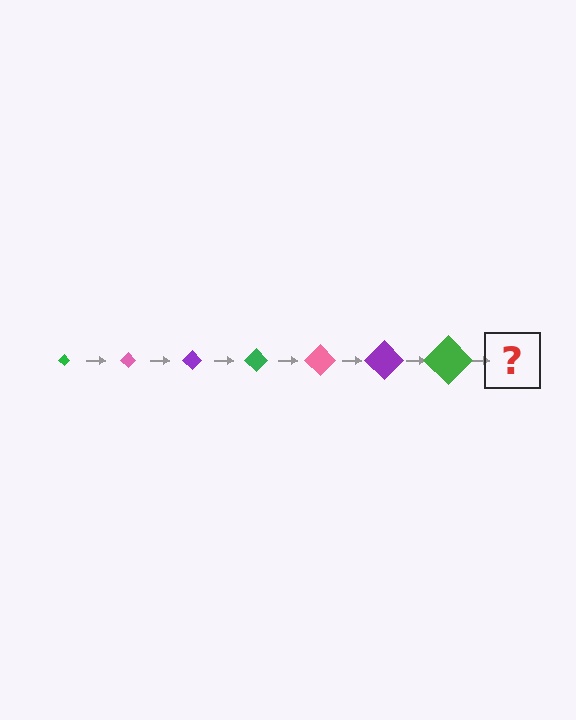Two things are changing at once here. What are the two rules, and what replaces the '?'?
The two rules are that the diamond grows larger each step and the color cycles through green, pink, and purple. The '?' should be a pink diamond, larger than the previous one.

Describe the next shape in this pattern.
It should be a pink diamond, larger than the previous one.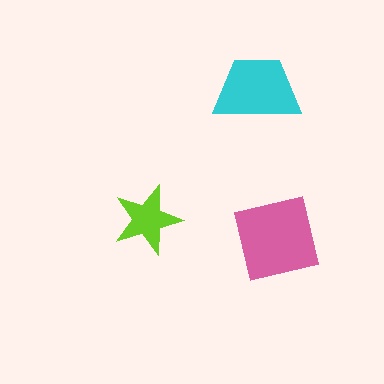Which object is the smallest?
The lime star.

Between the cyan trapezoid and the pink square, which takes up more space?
The pink square.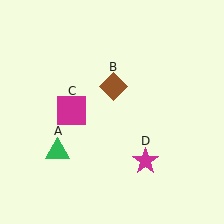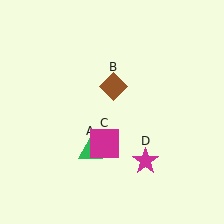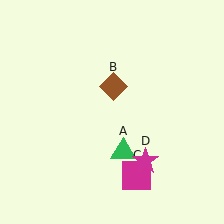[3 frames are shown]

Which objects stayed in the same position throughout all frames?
Brown diamond (object B) and magenta star (object D) remained stationary.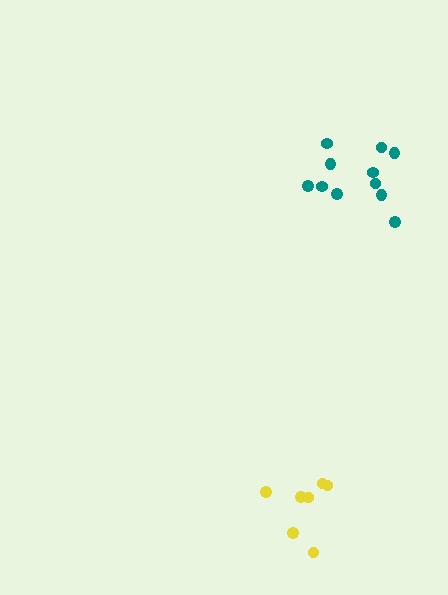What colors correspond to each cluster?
The clusters are colored: yellow, teal.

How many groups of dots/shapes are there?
There are 2 groups.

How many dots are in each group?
Group 1: 7 dots, Group 2: 11 dots (18 total).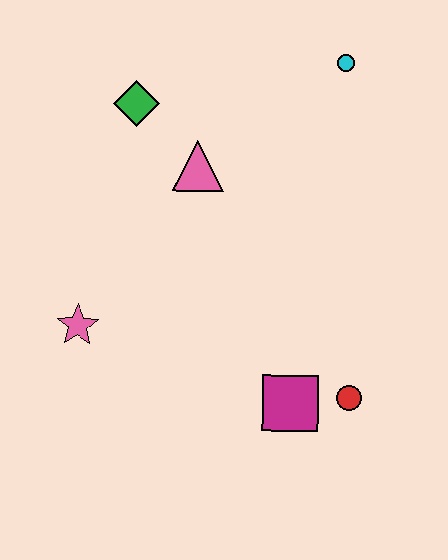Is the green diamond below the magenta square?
No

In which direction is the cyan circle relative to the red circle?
The cyan circle is above the red circle.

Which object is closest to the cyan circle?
The pink triangle is closest to the cyan circle.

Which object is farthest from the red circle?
The green diamond is farthest from the red circle.